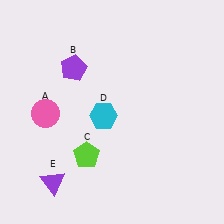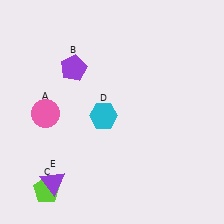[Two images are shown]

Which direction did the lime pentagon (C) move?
The lime pentagon (C) moved left.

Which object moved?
The lime pentagon (C) moved left.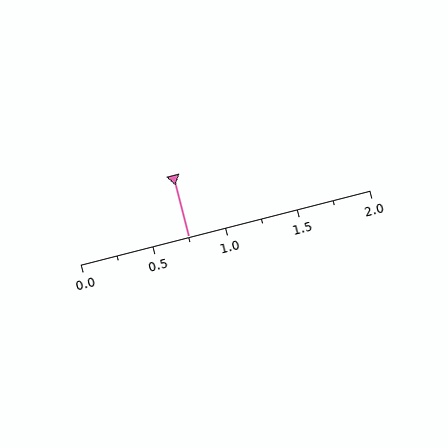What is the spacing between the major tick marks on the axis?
The major ticks are spaced 0.5 apart.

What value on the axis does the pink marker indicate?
The marker indicates approximately 0.75.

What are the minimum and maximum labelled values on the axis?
The axis runs from 0.0 to 2.0.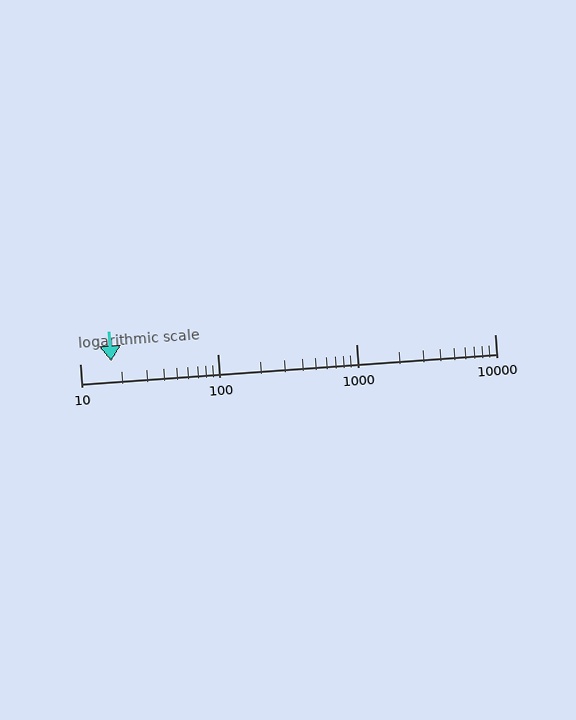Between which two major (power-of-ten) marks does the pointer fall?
The pointer is between 10 and 100.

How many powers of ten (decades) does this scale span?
The scale spans 3 decades, from 10 to 10000.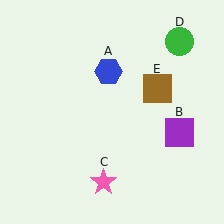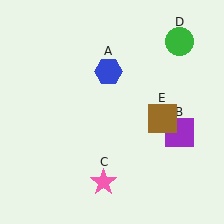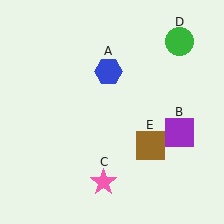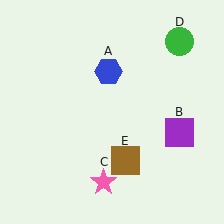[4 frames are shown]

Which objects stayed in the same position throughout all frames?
Blue hexagon (object A) and purple square (object B) and pink star (object C) and green circle (object D) remained stationary.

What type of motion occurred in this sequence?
The brown square (object E) rotated clockwise around the center of the scene.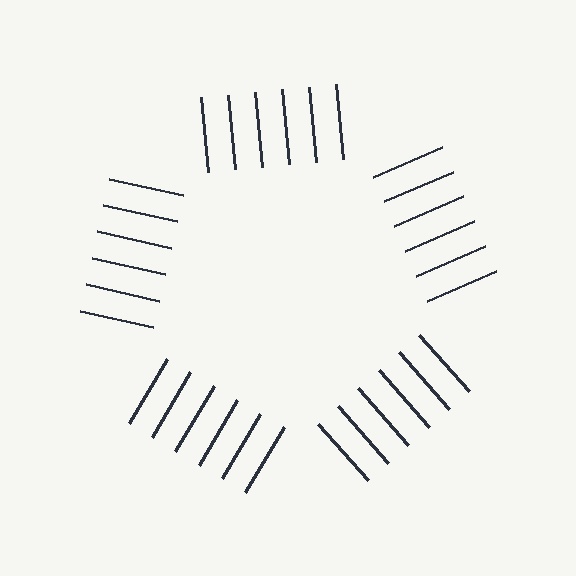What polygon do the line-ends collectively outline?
An illusory pentagon — the line segments terminate on its edges but no continuous stroke is drawn.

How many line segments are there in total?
30 — 6 along each of the 5 edges.